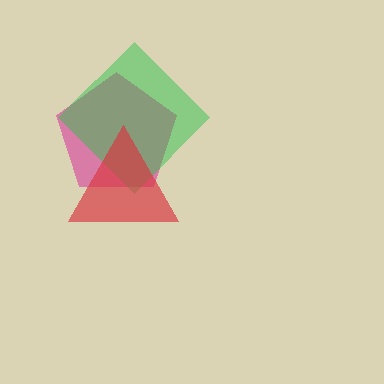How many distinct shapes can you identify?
There are 3 distinct shapes: a magenta pentagon, a green diamond, a red triangle.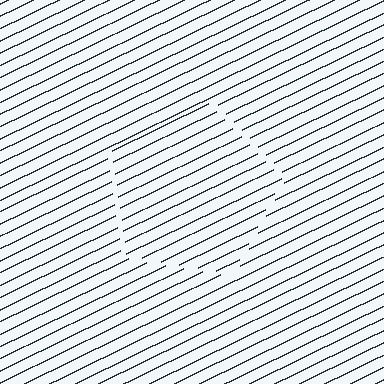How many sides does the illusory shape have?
5 sides — the line-ends trace a pentagon.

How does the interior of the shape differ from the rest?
The interior of the shape contains the same grating, shifted by half a period — the contour is defined by the phase discontinuity where line-ends from the inner and outer gratings abut.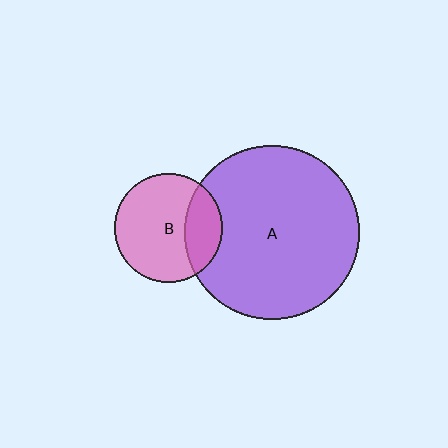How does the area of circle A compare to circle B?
Approximately 2.6 times.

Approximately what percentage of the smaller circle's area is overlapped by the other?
Approximately 25%.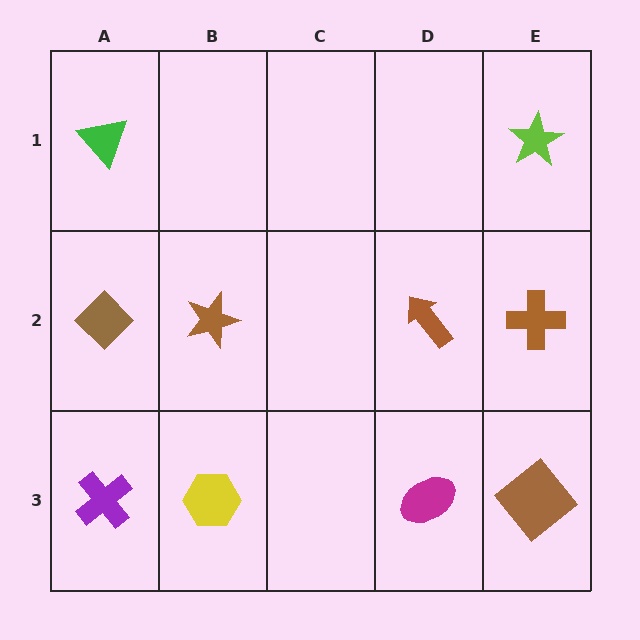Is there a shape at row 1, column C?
No, that cell is empty.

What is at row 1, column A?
A green triangle.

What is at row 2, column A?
A brown diamond.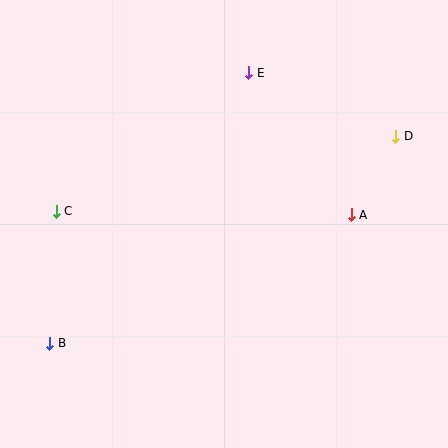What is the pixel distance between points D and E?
The distance between D and E is 161 pixels.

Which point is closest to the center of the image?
Point A at (351, 215) is closest to the center.